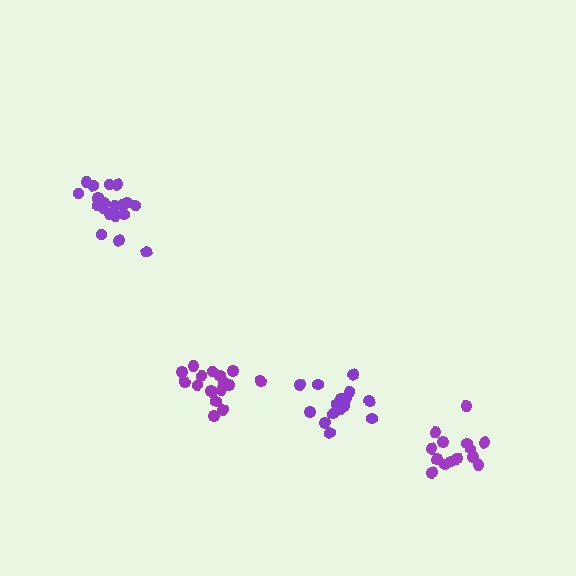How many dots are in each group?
Group 1: 20 dots, Group 2: 17 dots, Group 3: 16 dots, Group 4: 14 dots (67 total).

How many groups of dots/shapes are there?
There are 4 groups.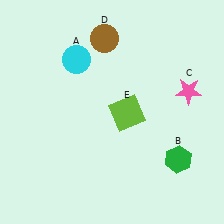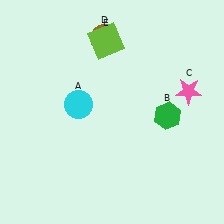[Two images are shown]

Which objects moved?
The objects that moved are: the cyan circle (A), the green hexagon (B), the lime square (E).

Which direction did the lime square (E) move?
The lime square (E) moved up.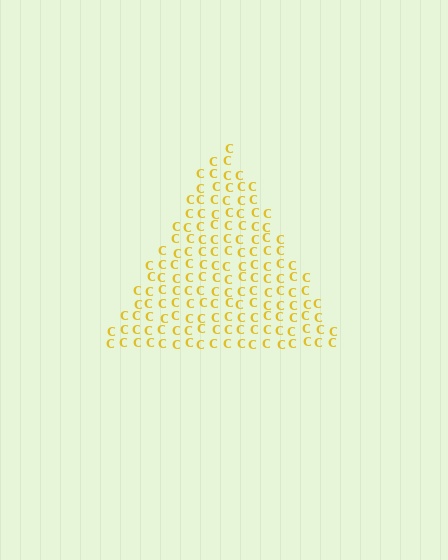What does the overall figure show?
The overall figure shows a triangle.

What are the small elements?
The small elements are letter C's.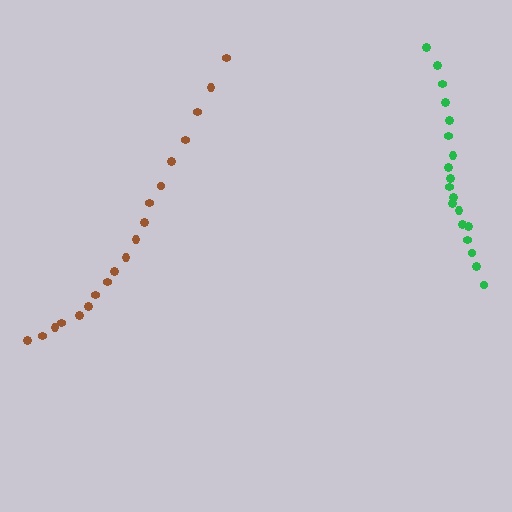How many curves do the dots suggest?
There are 2 distinct paths.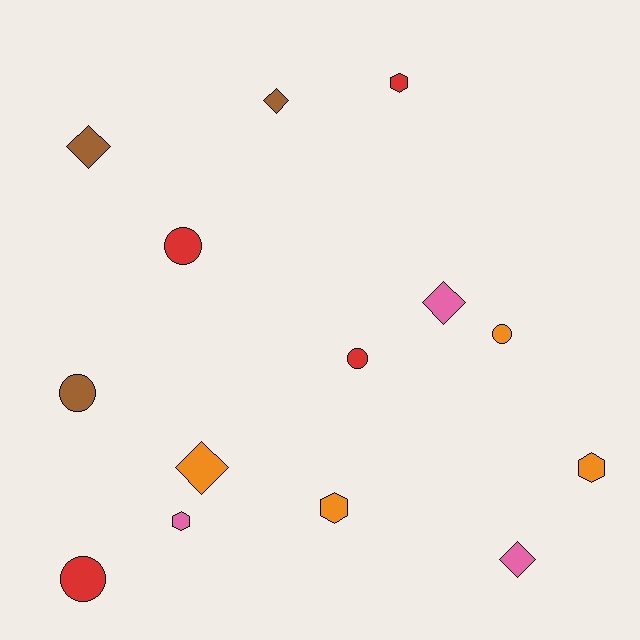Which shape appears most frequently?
Diamond, with 5 objects.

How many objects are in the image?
There are 14 objects.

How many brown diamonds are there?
There are 2 brown diamonds.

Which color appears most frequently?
Red, with 4 objects.